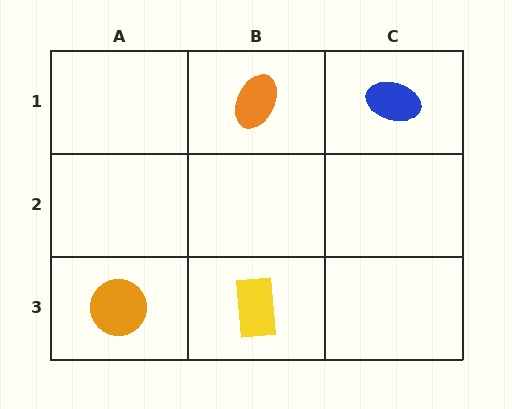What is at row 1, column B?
An orange ellipse.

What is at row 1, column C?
A blue ellipse.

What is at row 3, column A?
An orange circle.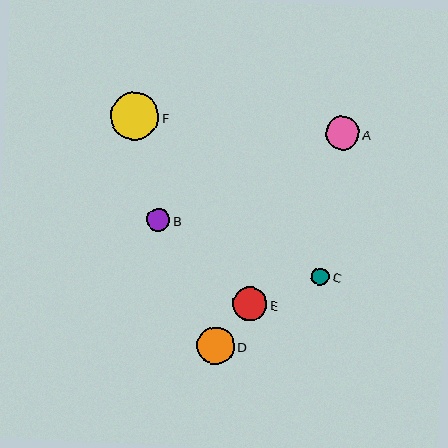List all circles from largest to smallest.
From largest to smallest: F, D, E, A, B, C.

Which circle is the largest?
Circle F is the largest with a size of approximately 48 pixels.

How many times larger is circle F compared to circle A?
Circle F is approximately 1.4 times the size of circle A.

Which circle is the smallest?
Circle C is the smallest with a size of approximately 18 pixels.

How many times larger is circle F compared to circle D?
Circle F is approximately 1.3 times the size of circle D.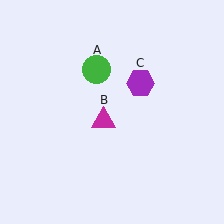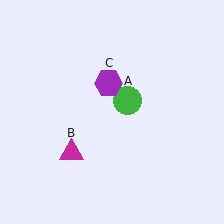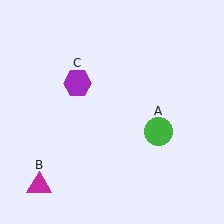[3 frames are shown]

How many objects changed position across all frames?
3 objects changed position: green circle (object A), magenta triangle (object B), purple hexagon (object C).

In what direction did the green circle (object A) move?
The green circle (object A) moved down and to the right.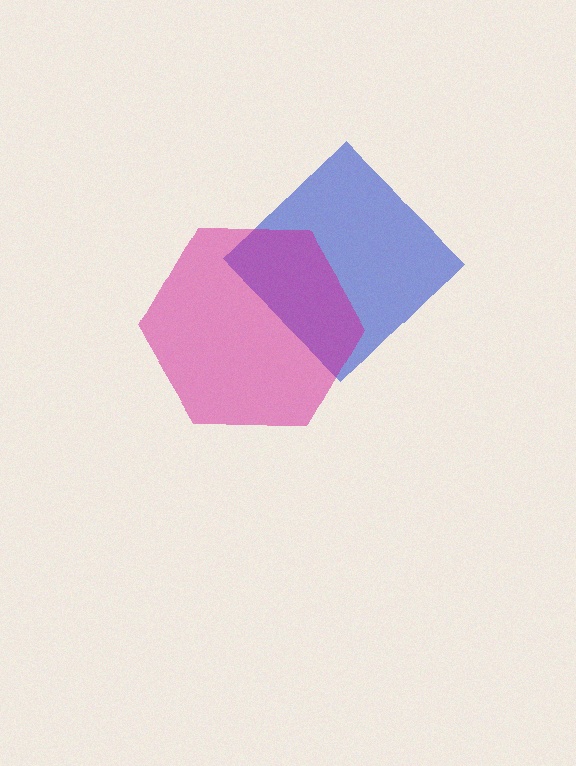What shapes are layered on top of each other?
The layered shapes are: a blue diamond, a magenta hexagon.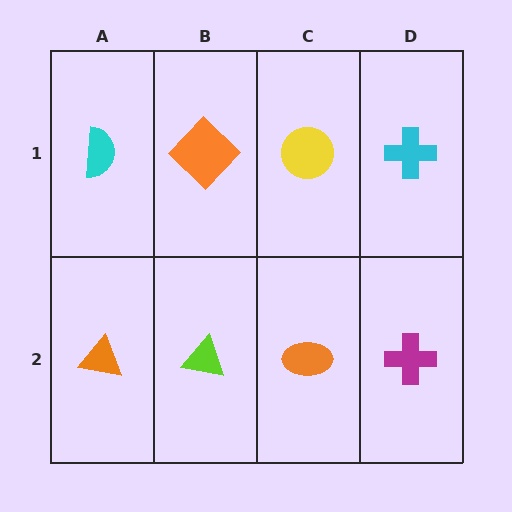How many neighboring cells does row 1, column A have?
2.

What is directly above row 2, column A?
A cyan semicircle.